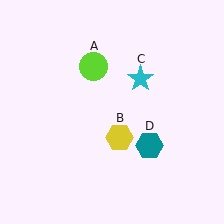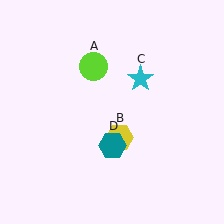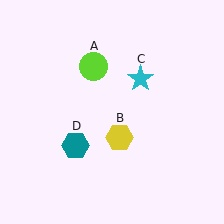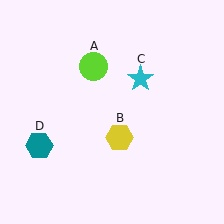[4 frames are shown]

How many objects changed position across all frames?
1 object changed position: teal hexagon (object D).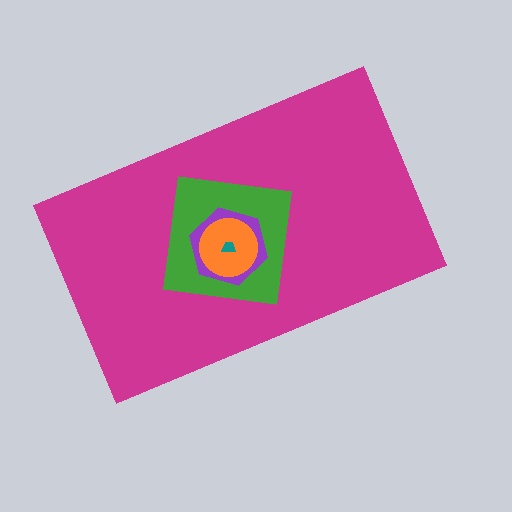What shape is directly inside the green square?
The purple hexagon.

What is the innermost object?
The teal trapezoid.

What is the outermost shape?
The magenta rectangle.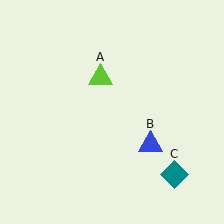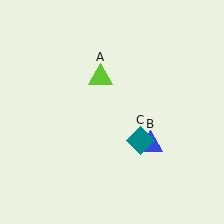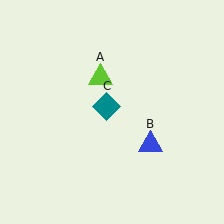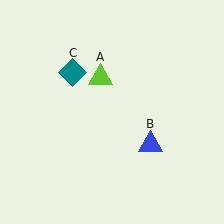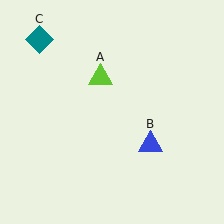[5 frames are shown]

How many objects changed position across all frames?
1 object changed position: teal diamond (object C).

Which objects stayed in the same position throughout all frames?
Lime triangle (object A) and blue triangle (object B) remained stationary.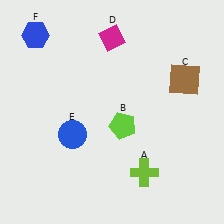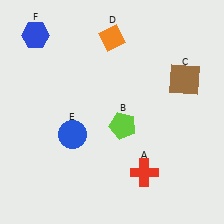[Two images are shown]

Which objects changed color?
A changed from lime to red. D changed from magenta to orange.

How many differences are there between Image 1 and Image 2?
There are 2 differences between the two images.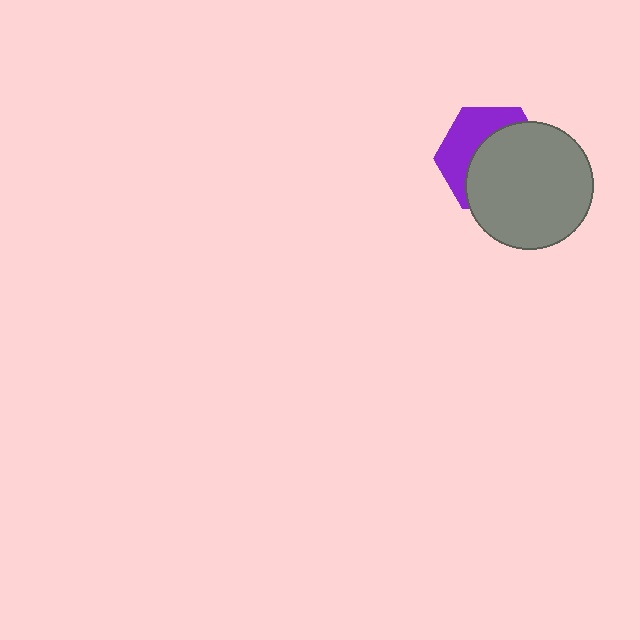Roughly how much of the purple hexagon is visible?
A small part of it is visible (roughly 39%).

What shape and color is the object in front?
The object in front is a gray circle.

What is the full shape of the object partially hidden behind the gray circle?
The partially hidden object is a purple hexagon.